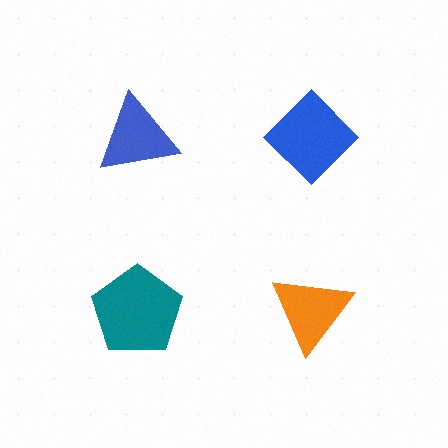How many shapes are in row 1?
2 shapes.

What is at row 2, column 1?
A teal pentagon.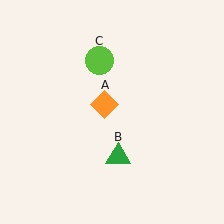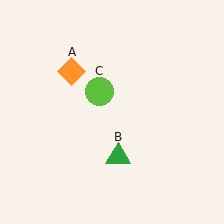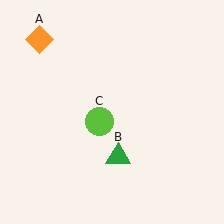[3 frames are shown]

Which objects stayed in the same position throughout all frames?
Green triangle (object B) remained stationary.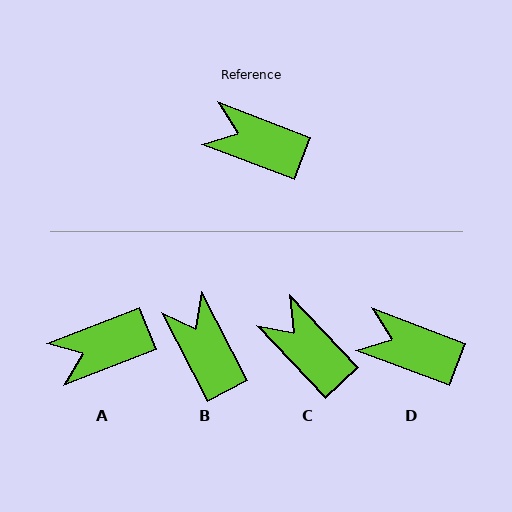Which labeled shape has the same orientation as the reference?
D.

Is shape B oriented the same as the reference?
No, it is off by about 42 degrees.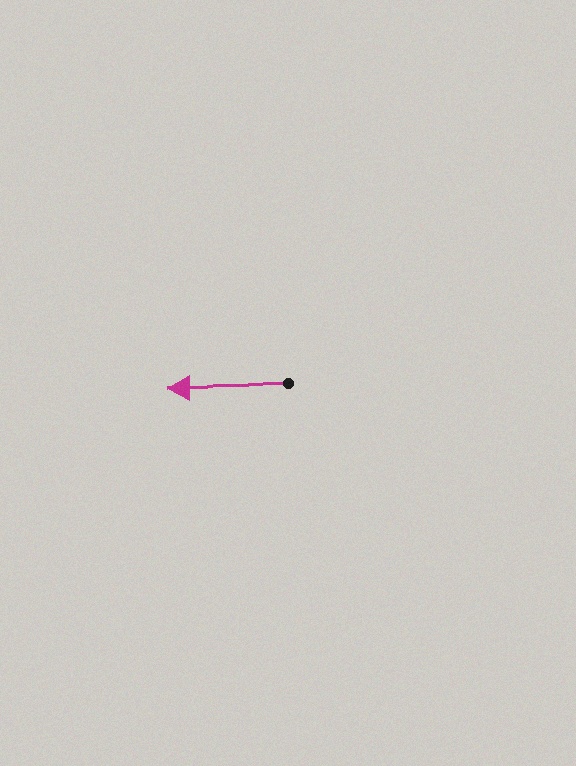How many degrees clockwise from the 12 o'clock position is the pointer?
Approximately 268 degrees.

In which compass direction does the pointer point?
West.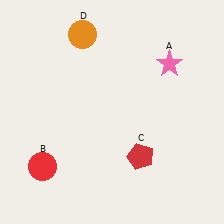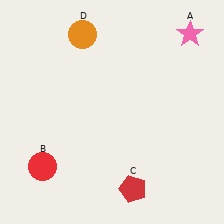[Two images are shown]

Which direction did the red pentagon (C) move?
The red pentagon (C) moved down.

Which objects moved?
The objects that moved are: the pink star (A), the red pentagon (C).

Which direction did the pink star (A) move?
The pink star (A) moved up.